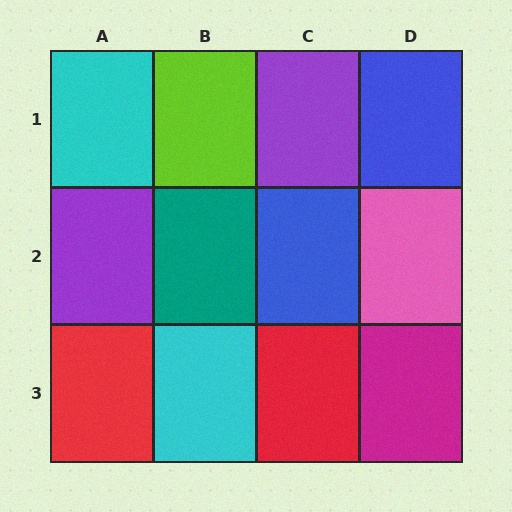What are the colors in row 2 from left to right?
Purple, teal, blue, pink.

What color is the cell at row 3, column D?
Magenta.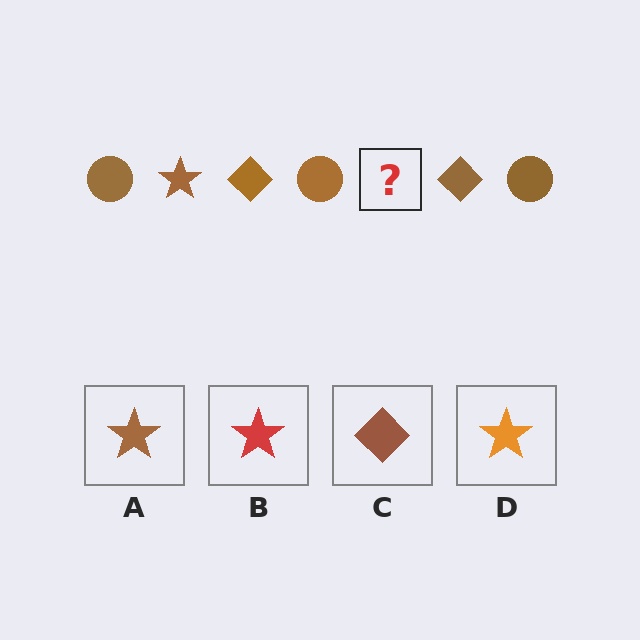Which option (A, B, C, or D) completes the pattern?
A.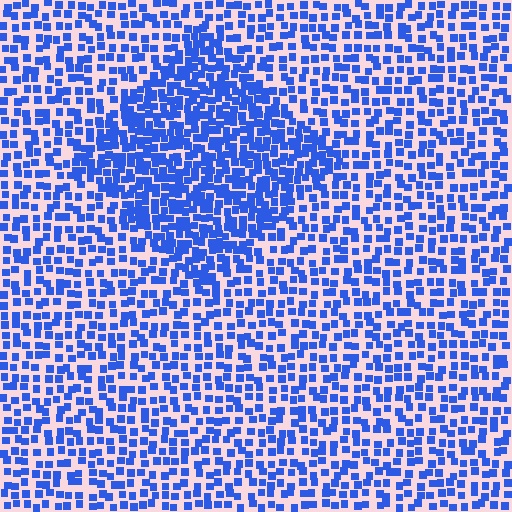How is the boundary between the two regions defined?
The boundary is defined by a change in element density (approximately 1.8x ratio). All elements are the same color, size, and shape.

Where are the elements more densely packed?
The elements are more densely packed inside the diamond boundary.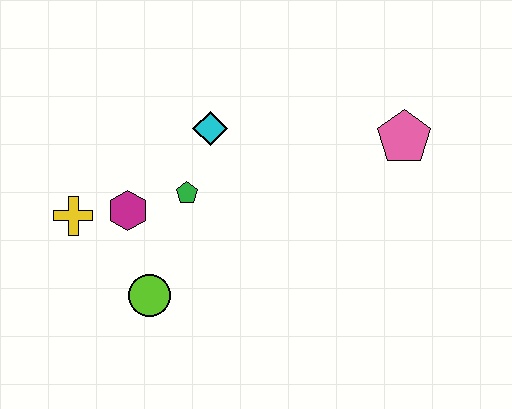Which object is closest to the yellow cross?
The magenta hexagon is closest to the yellow cross.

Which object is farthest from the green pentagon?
The pink pentagon is farthest from the green pentagon.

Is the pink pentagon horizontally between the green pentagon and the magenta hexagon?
No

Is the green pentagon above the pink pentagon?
No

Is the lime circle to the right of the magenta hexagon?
Yes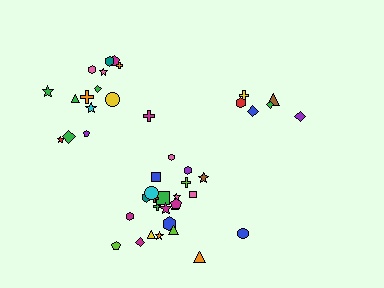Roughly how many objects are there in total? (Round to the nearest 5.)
Roughly 45 objects in total.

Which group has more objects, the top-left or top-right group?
The top-left group.